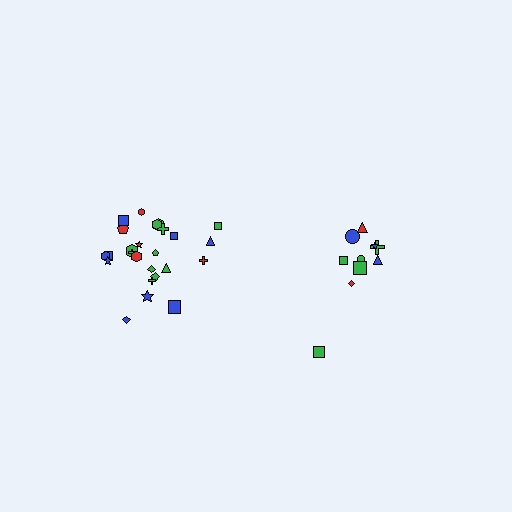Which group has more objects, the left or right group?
The left group.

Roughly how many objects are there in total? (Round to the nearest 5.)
Roughly 35 objects in total.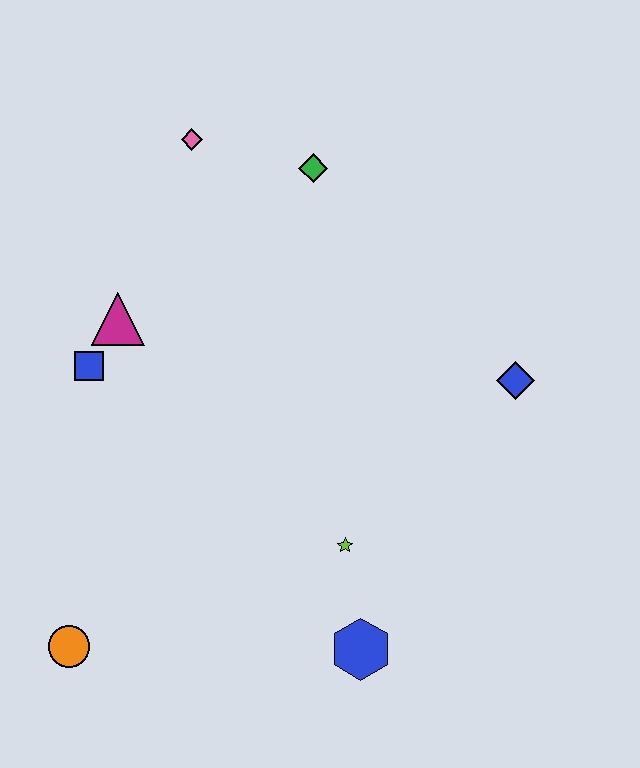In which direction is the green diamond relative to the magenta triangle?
The green diamond is to the right of the magenta triangle.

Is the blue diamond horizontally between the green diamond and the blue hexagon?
No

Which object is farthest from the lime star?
The pink diamond is farthest from the lime star.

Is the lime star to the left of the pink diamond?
No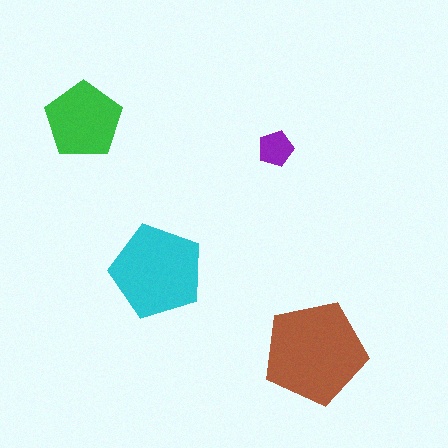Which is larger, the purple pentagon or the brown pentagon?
The brown one.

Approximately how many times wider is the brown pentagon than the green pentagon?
About 1.5 times wider.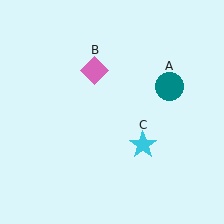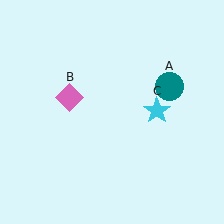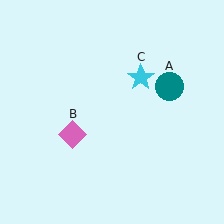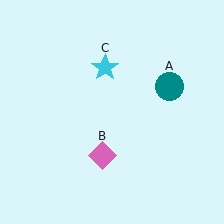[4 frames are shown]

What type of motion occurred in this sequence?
The pink diamond (object B), cyan star (object C) rotated counterclockwise around the center of the scene.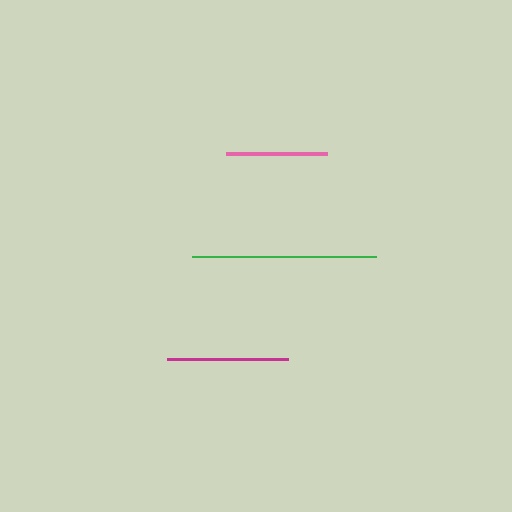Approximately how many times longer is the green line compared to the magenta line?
The green line is approximately 1.5 times the length of the magenta line.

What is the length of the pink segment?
The pink segment is approximately 101 pixels long.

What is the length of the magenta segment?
The magenta segment is approximately 121 pixels long.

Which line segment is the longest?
The green line is the longest at approximately 184 pixels.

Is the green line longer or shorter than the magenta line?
The green line is longer than the magenta line.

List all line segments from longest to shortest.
From longest to shortest: green, magenta, pink.